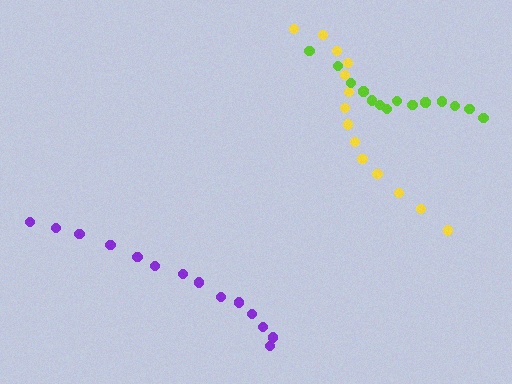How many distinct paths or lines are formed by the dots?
There are 3 distinct paths.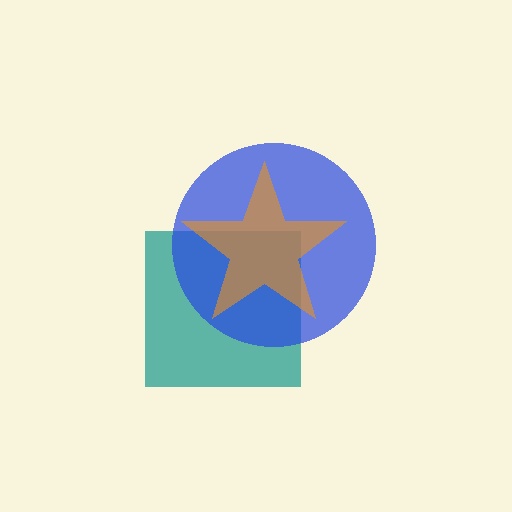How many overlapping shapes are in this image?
There are 3 overlapping shapes in the image.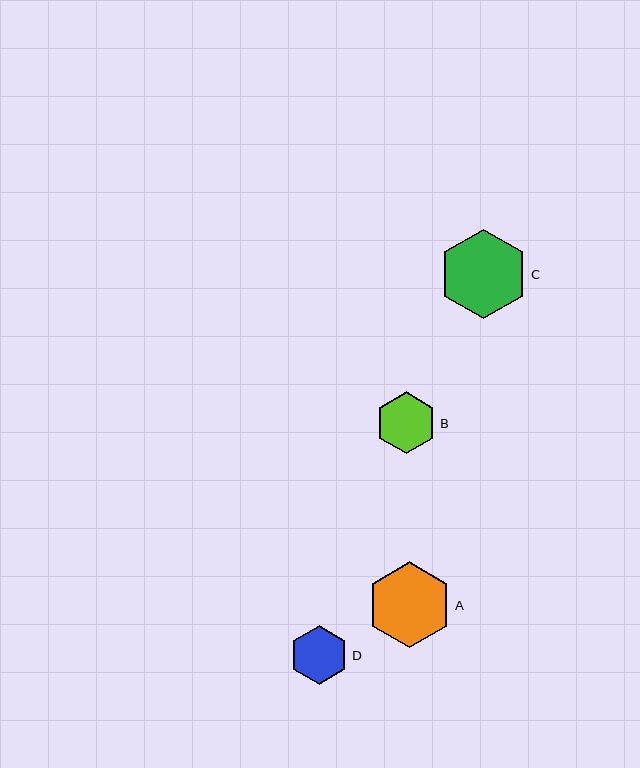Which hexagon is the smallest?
Hexagon D is the smallest with a size of approximately 59 pixels.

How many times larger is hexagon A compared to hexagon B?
Hexagon A is approximately 1.4 times the size of hexagon B.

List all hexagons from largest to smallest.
From largest to smallest: C, A, B, D.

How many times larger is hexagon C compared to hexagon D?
Hexagon C is approximately 1.5 times the size of hexagon D.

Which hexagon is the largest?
Hexagon C is the largest with a size of approximately 90 pixels.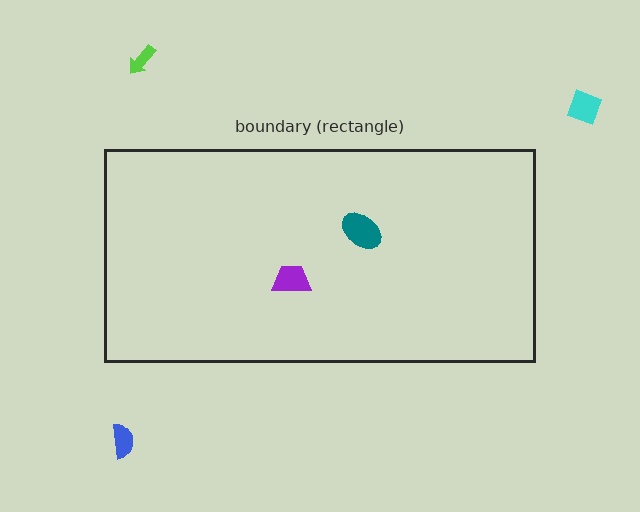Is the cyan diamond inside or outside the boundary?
Outside.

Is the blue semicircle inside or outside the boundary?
Outside.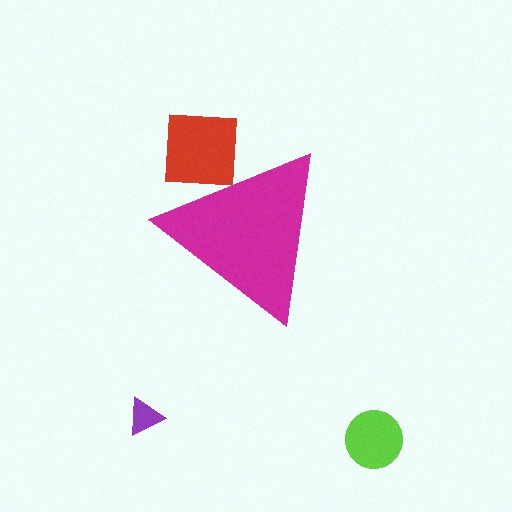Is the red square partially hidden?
Yes, the red square is partially hidden behind the magenta triangle.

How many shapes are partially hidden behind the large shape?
1 shape is partially hidden.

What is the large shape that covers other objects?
A magenta triangle.